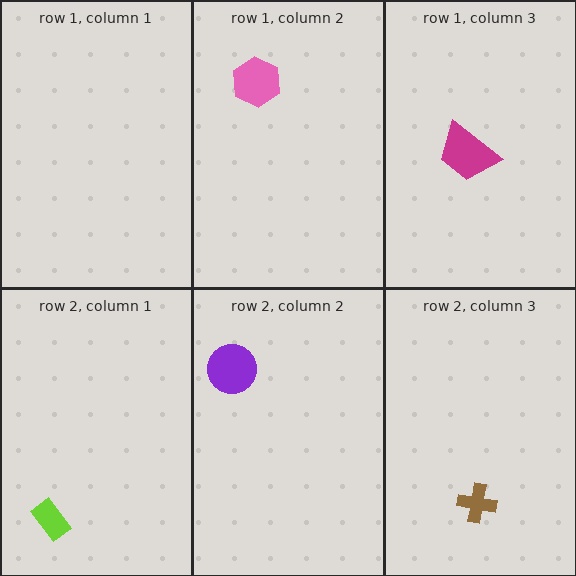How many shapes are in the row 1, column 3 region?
1.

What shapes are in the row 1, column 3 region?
The magenta trapezoid.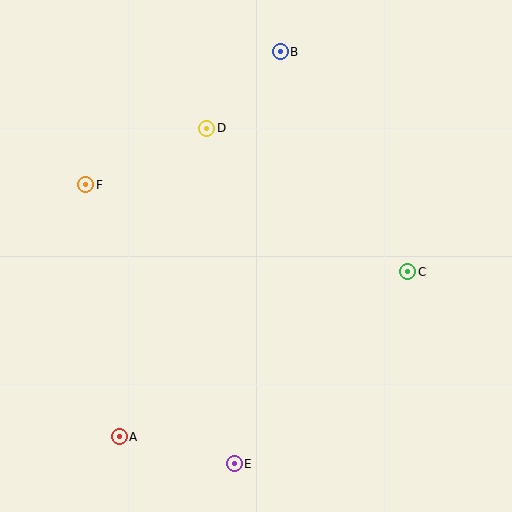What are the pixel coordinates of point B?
Point B is at (280, 52).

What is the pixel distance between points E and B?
The distance between E and B is 415 pixels.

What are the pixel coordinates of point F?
Point F is at (86, 185).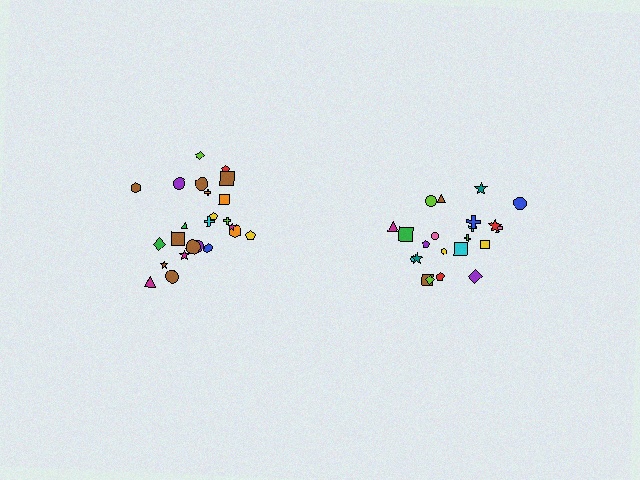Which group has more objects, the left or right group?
The left group.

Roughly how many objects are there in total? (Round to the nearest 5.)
Roughly 45 objects in total.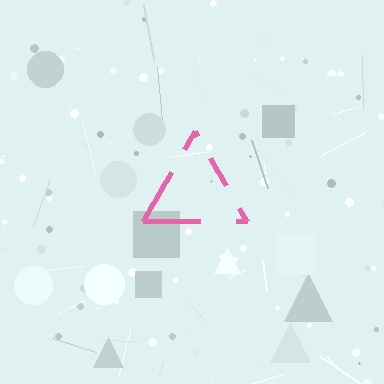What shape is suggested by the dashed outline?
The dashed outline suggests a triangle.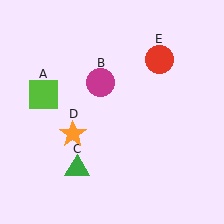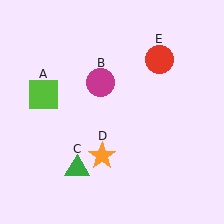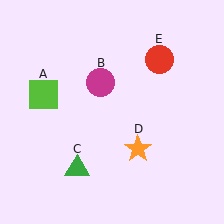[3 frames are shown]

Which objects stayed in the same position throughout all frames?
Lime square (object A) and magenta circle (object B) and green triangle (object C) and red circle (object E) remained stationary.